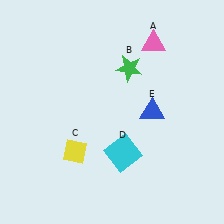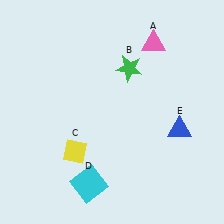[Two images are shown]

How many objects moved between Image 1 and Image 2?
2 objects moved between the two images.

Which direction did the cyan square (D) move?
The cyan square (D) moved left.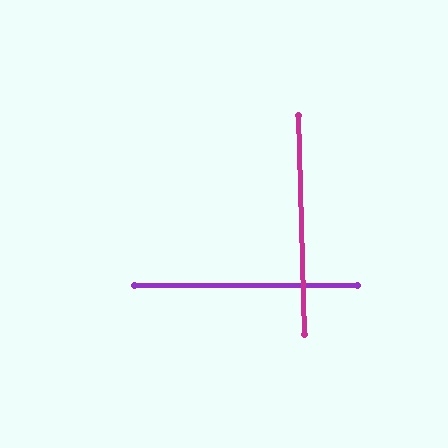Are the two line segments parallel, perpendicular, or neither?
Perpendicular — they meet at approximately 88°.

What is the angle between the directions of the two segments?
Approximately 88 degrees.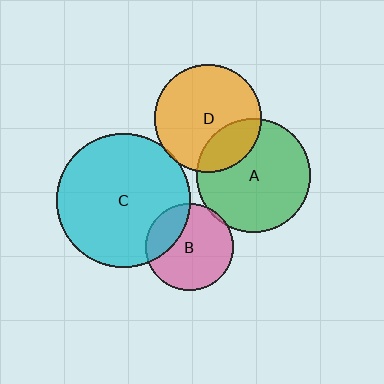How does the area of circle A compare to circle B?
Approximately 1.7 times.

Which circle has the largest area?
Circle C (cyan).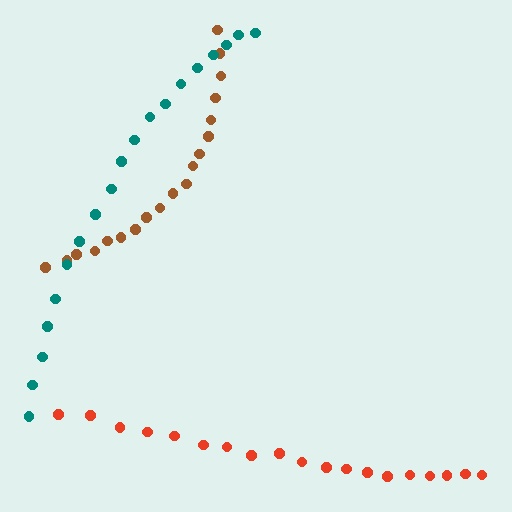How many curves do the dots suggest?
There are 3 distinct paths.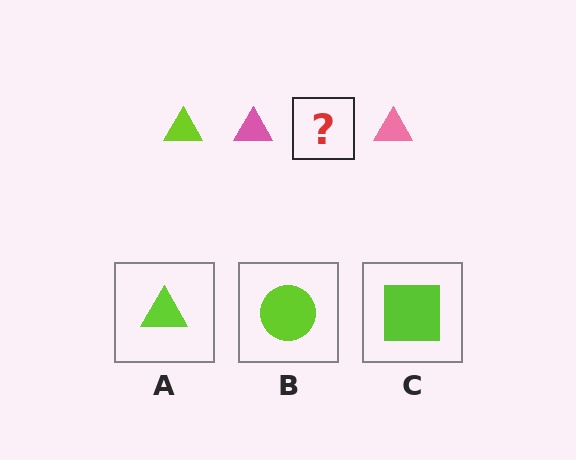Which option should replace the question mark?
Option A.